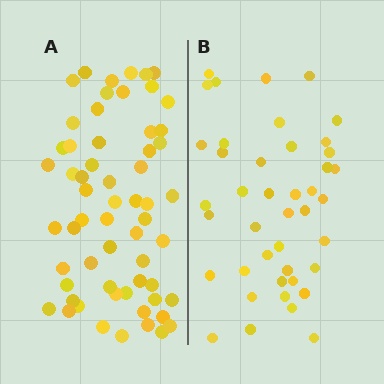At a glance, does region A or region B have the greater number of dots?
Region A (the left region) has more dots.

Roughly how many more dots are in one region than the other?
Region A has approximately 20 more dots than region B.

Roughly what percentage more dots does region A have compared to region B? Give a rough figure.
About 45% more.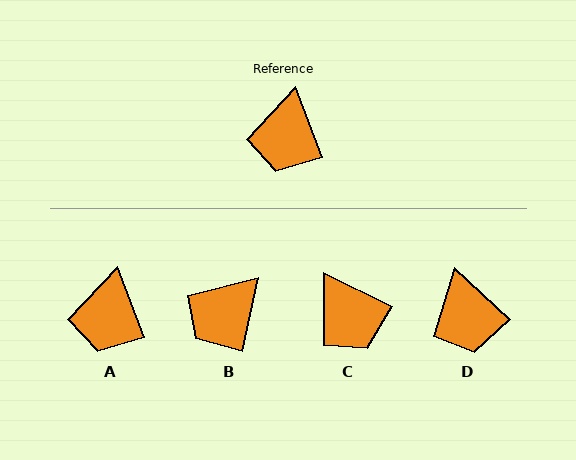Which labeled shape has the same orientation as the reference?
A.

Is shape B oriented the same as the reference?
No, it is off by about 33 degrees.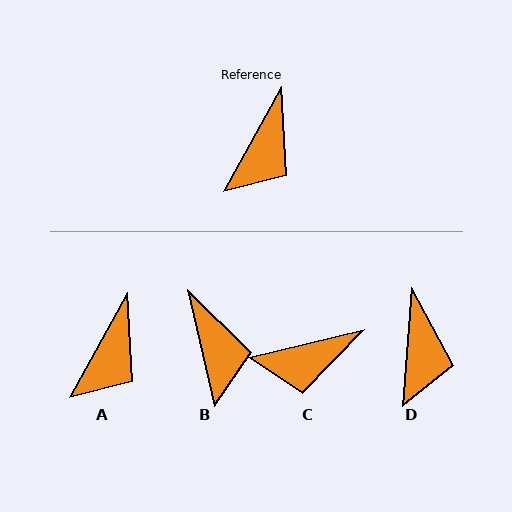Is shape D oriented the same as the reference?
No, it is off by about 25 degrees.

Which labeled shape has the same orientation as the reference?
A.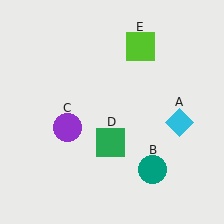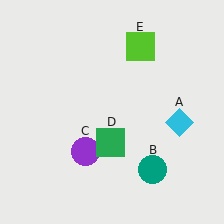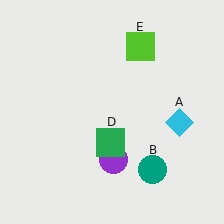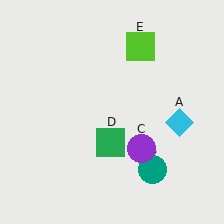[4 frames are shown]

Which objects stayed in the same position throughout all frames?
Cyan diamond (object A) and teal circle (object B) and green square (object D) and lime square (object E) remained stationary.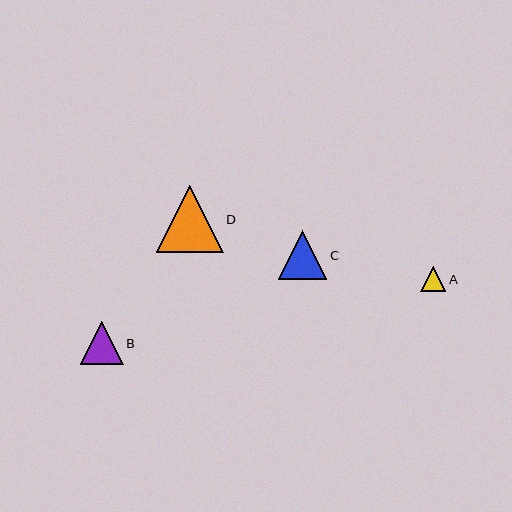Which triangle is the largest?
Triangle D is the largest with a size of approximately 67 pixels.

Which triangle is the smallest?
Triangle A is the smallest with a size of approximately 25 pixels.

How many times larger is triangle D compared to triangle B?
Triangle D is approximately 1.6 times the size of triangle B.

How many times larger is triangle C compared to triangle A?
Triangle C is approximately 1.9 times the size of triangle A.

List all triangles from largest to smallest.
From largest to smallest: D, C, B, A.